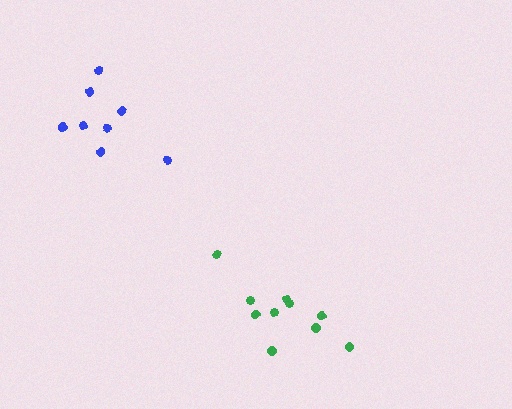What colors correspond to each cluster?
The clusters are colored: green, blue.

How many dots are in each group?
Group 1: 10 dots, Group 2: 8 dots (18 total).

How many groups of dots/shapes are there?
There are 2 groups.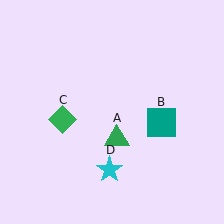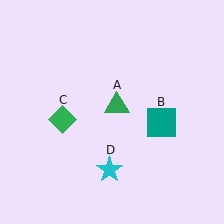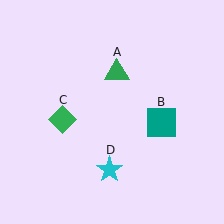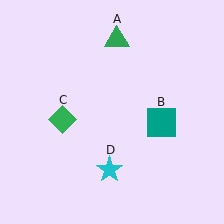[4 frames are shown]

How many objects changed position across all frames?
1 object changed position: green triangle (object A).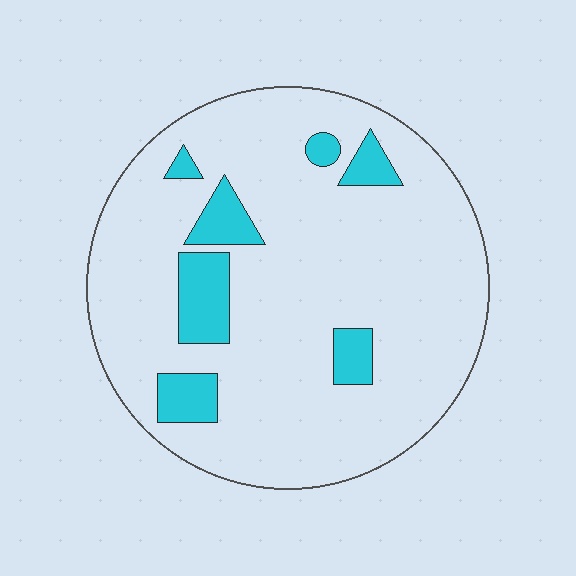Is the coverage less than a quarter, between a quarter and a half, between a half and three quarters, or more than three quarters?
Less than a quarter.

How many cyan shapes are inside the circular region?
7.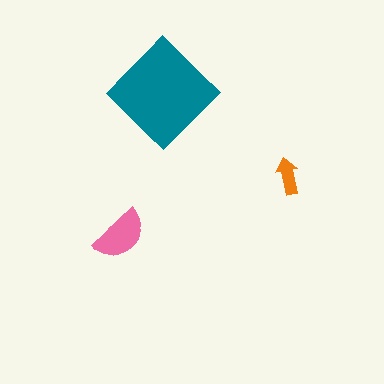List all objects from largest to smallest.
The teal diamond, the pink semicircle, the orange arrow.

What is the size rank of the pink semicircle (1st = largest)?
2nd.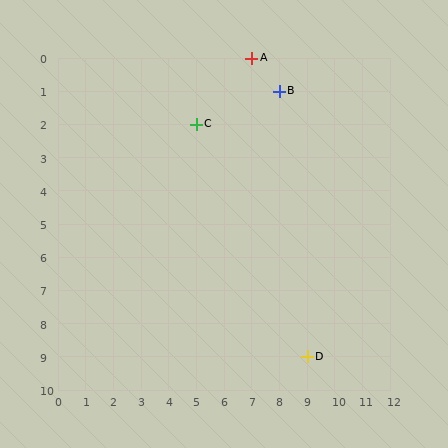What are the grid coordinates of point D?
Point D is at grid coordinates (9, 9).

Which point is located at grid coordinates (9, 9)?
Point D is at (9, 9).